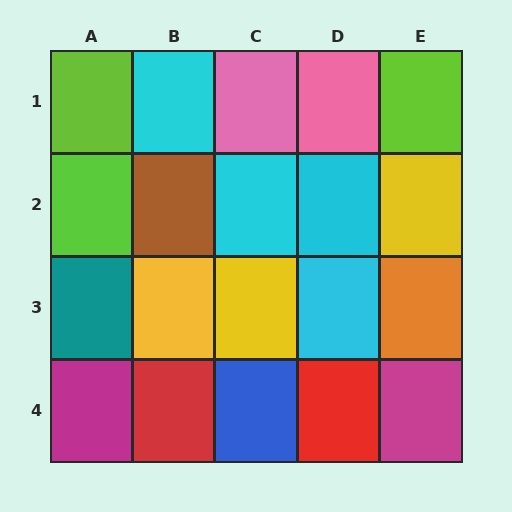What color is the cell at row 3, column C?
Yellow.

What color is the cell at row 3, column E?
Orange.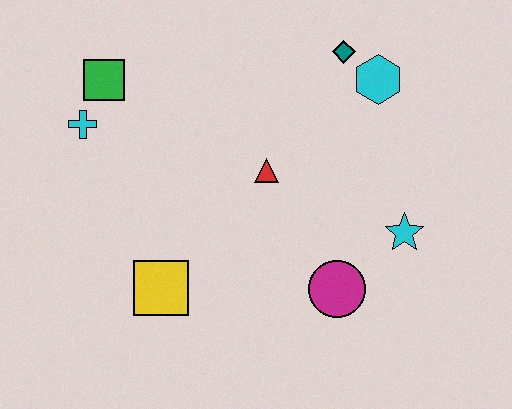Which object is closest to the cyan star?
The magenta circle is closest to the cyan star.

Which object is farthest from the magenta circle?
The green square is farthest from the magenta circle.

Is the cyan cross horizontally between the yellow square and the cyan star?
No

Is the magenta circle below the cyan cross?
Yes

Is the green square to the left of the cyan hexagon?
Yes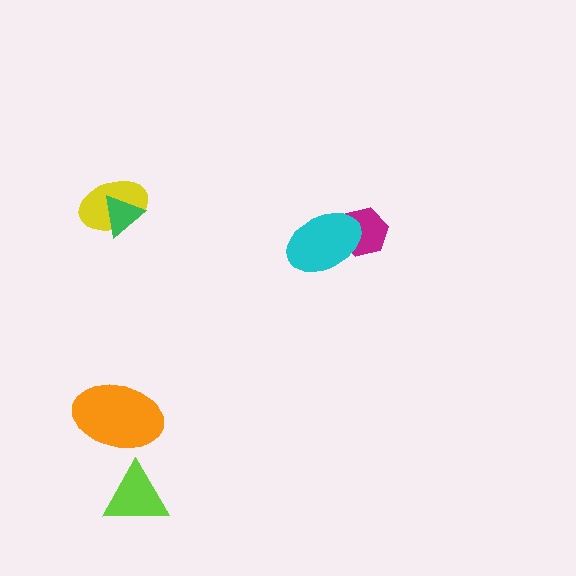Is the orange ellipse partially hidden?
No, no other shape covers it.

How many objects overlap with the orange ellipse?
0 objects overlap with the orange ellipse.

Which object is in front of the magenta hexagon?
The cyan ellipse is in front of the magenta hexagon.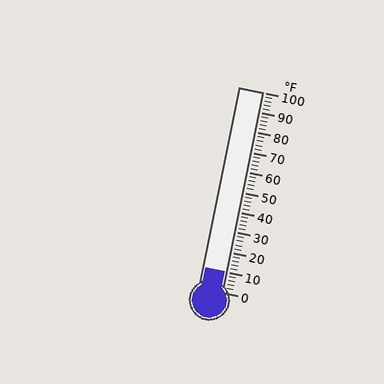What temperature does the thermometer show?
The thermometer shows approximately 10°F.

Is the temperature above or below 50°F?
The temperature is below 50°F.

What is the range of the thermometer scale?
The thermometer scale ranges from 0°F to 100°F.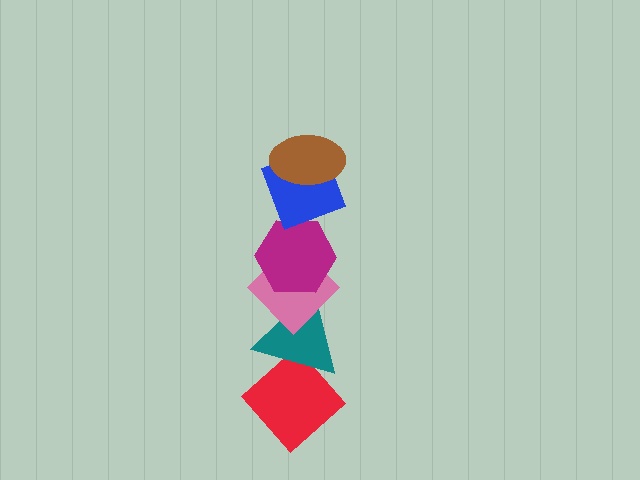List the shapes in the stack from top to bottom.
From top to bottom: the brown ellipse, the blue diamond, the magenta hexagon, the pink diamond, the teal triangle, the red diamond.